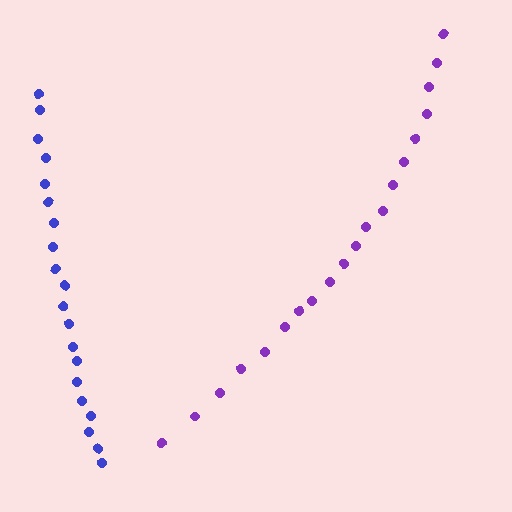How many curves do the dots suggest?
There are 2 distinct paths.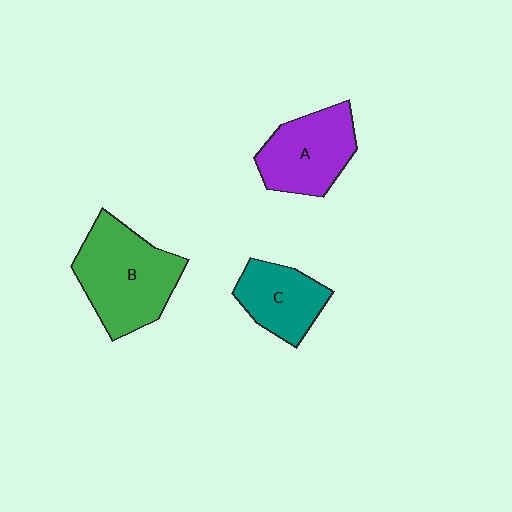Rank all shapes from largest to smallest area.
From largest to smallest: B (green), A (purple), C (teal).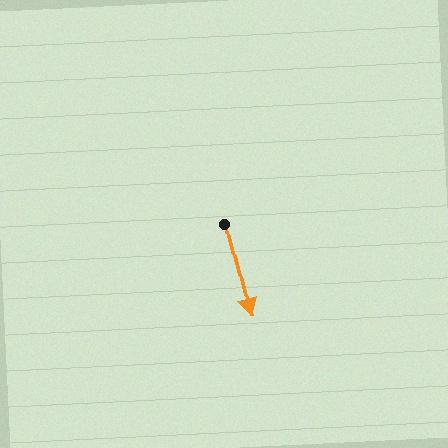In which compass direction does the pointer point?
South.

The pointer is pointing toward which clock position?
Roughly 6 o'clock.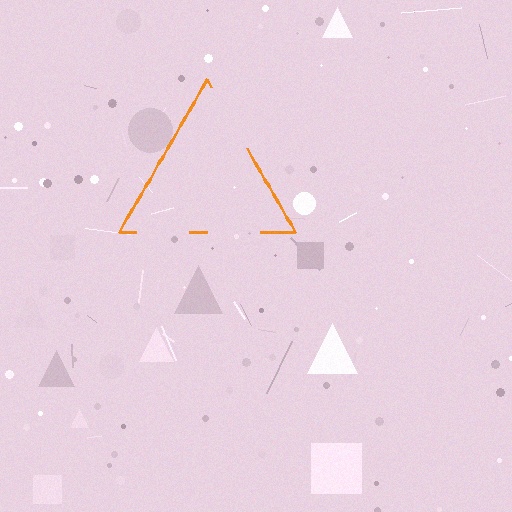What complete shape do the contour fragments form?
The contour fragments form a triangle.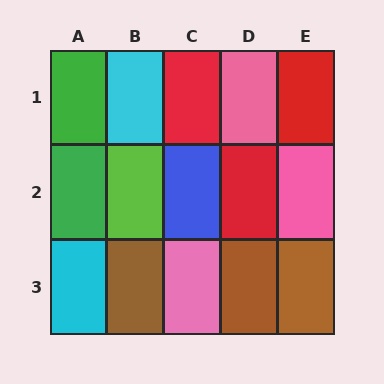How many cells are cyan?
2 cells are cyan.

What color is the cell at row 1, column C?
Red.